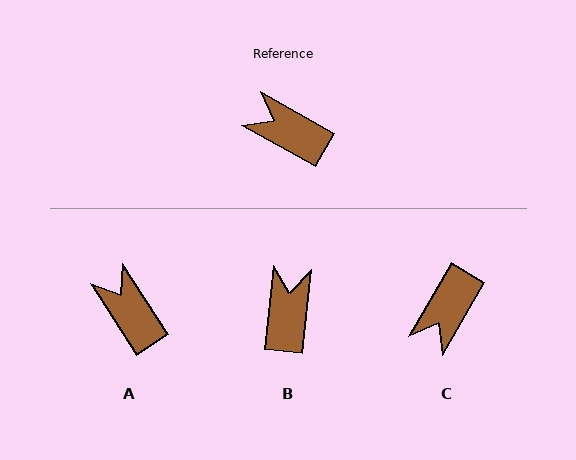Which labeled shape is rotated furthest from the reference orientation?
C, about 89 degrees away.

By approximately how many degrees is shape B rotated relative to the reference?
Approximately 67 degrees clockwise.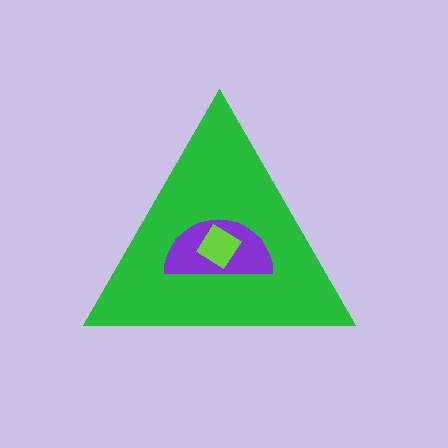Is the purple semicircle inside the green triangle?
Yes.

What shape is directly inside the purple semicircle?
The lime diamond.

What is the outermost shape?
The green triangle.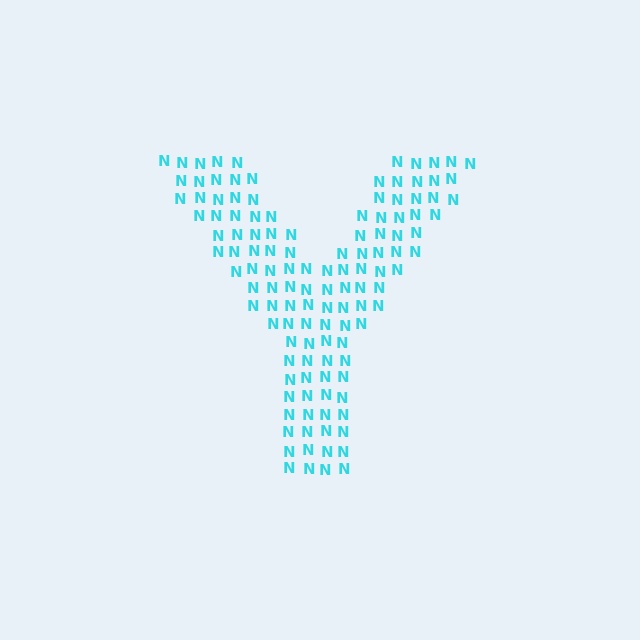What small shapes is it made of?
It is made of small letter N's.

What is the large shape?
The large shape is the letter Y.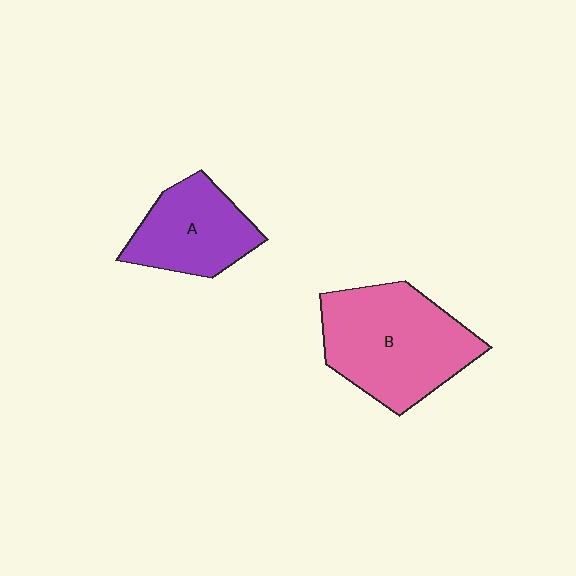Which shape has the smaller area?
Shape A (purple).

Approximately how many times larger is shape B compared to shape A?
Approximately 1.5 times.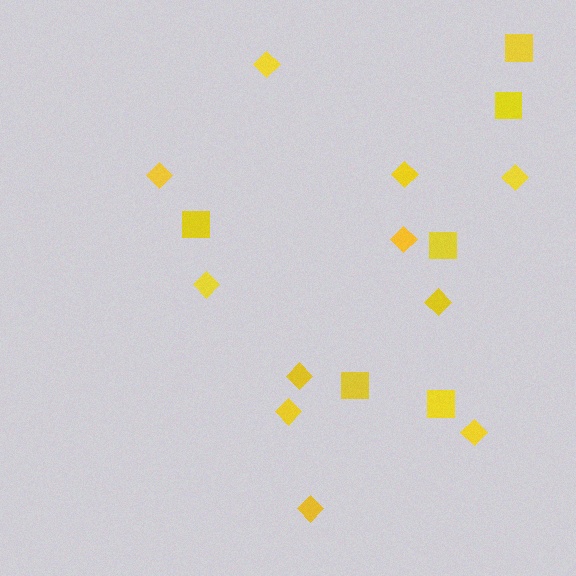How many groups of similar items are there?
There are 2 groups: one group of diamonds (11) and one group of squares (6).